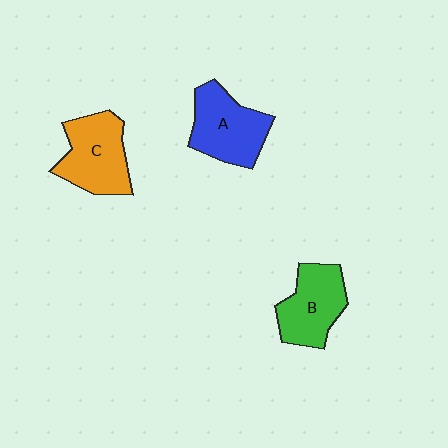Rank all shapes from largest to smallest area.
From largest to smallest: C (orange), A (blue), B (green).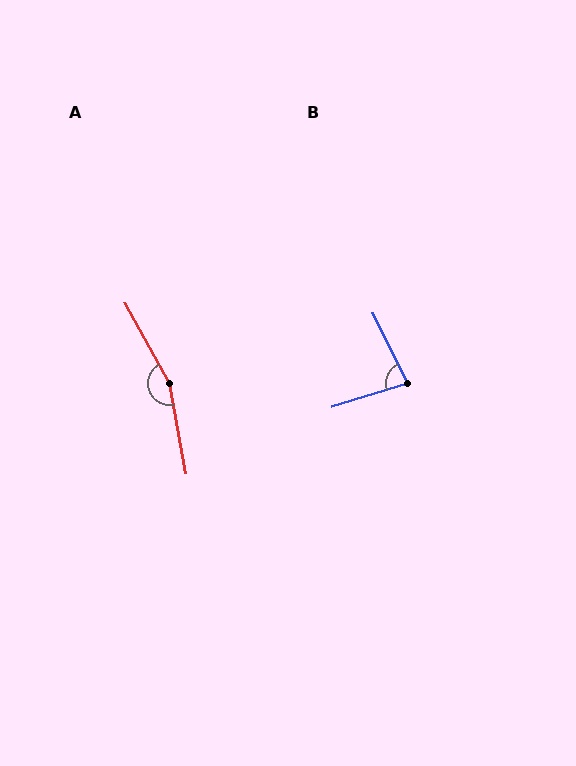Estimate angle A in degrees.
Approximately 162 degrees.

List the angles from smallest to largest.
B (82°), A (162°).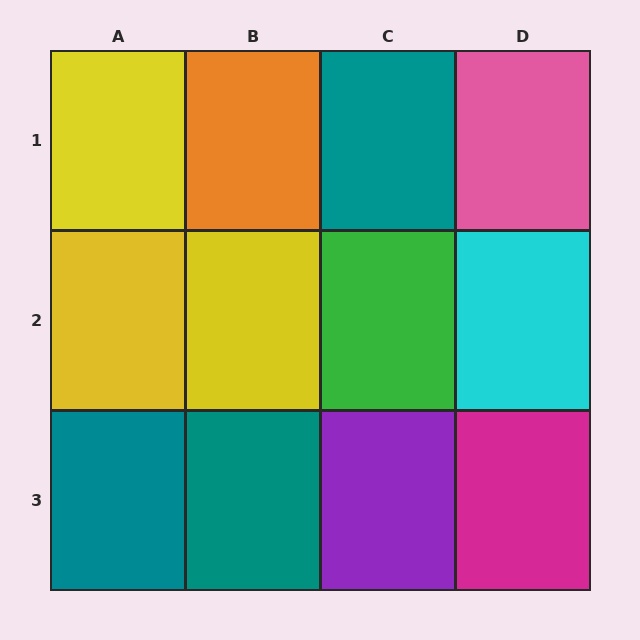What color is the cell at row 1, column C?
Teal.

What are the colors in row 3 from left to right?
Teal, teal, purple, magenta.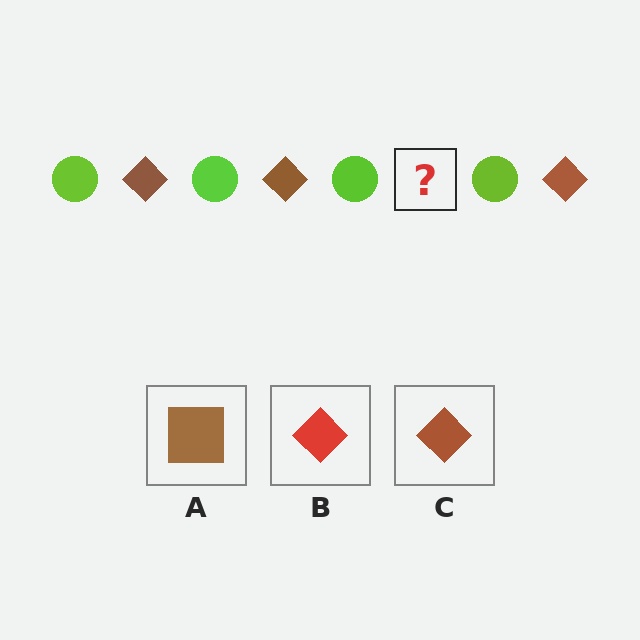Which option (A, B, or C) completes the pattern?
C.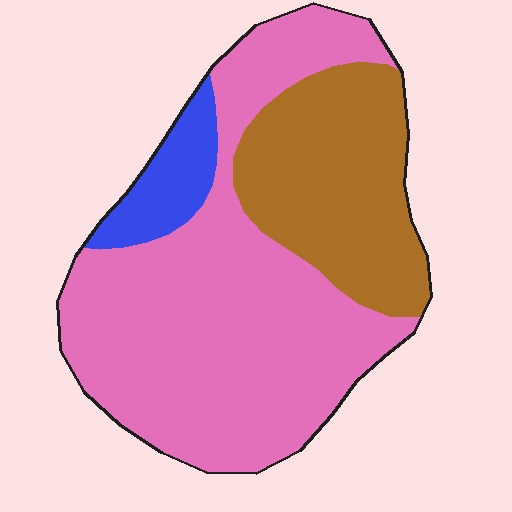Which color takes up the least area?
Blue, at roughly 10%.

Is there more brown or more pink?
Pink.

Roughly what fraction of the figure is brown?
Brown covers roughly 30% of the figure.